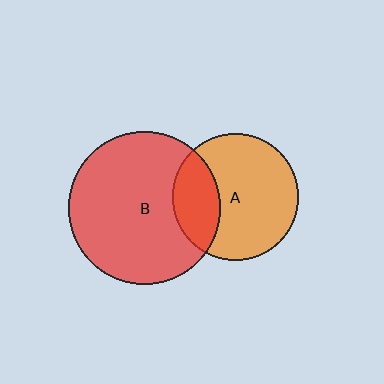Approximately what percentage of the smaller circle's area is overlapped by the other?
Approximately 30%.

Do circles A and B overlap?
Yes.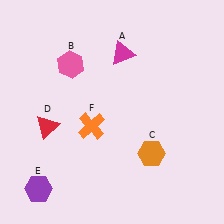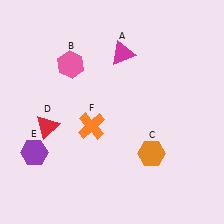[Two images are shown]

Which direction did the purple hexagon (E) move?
The purple hexagon (E) moved up.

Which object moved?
The purple hexagon (E) moved up.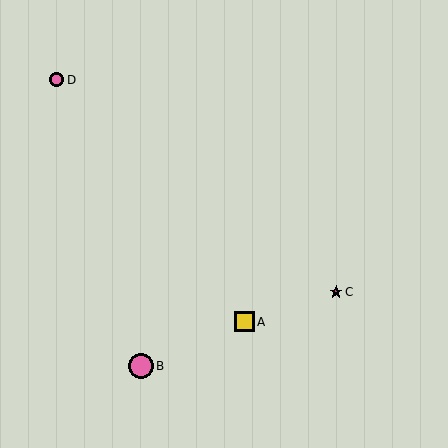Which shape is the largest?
The pink circle (labeled B) is the largest.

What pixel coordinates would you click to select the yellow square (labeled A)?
Click at (244, 322) to select the yellow square A.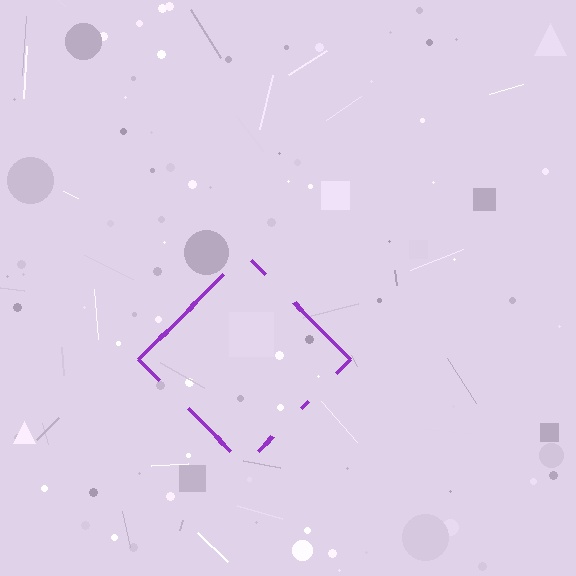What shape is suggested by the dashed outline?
The dashed outline suggests a diamond.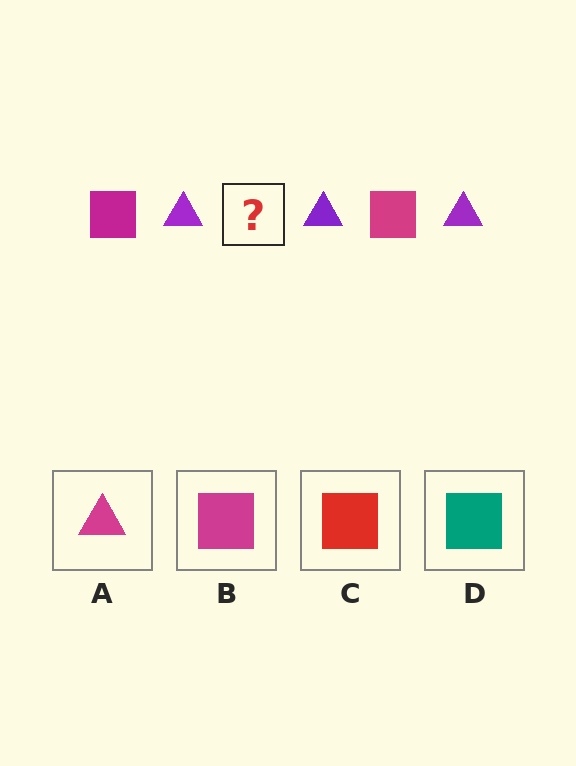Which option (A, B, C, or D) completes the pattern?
B.